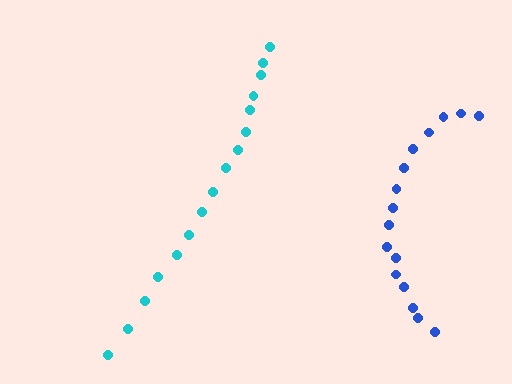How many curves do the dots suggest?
There are 2 distinct paths.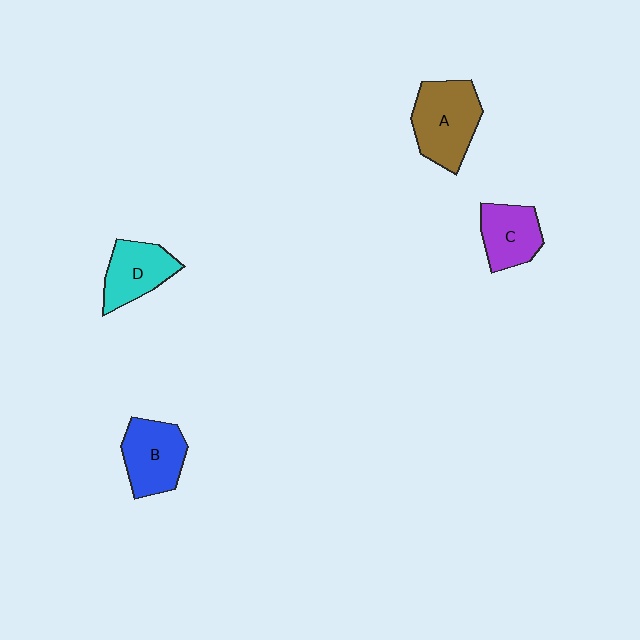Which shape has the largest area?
Shape A (brown).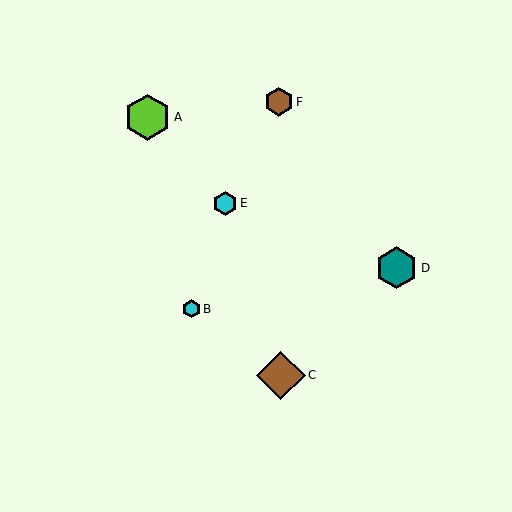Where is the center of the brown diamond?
The center of the brown diamond is at (281, 375).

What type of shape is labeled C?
Shape C is a brown diamond.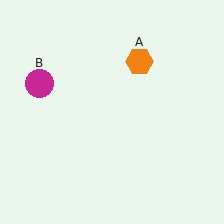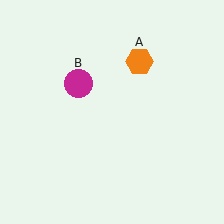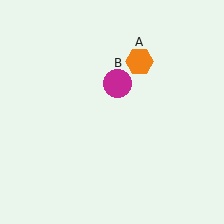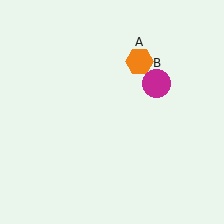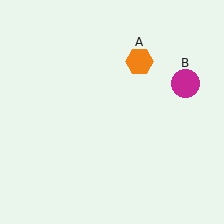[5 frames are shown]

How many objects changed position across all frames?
1 object changed position: magenta circle (object B).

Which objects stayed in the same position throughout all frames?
Orange hexagon (object A) remained stationary.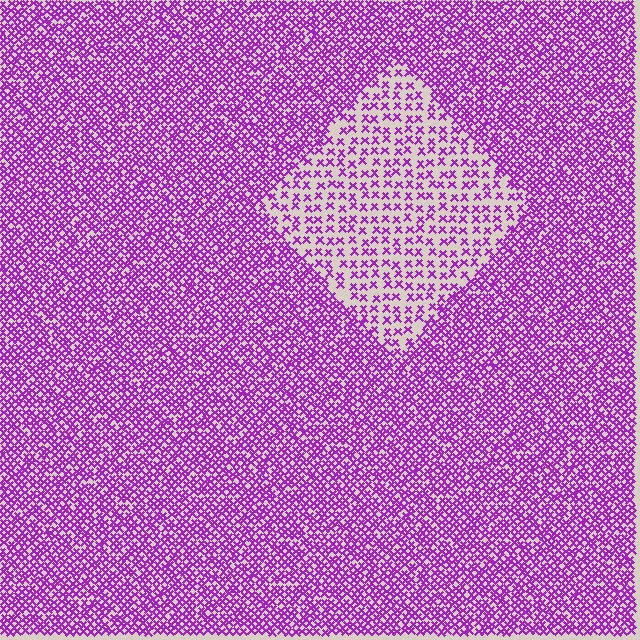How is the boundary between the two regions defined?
The boundary is defined by a change in element density (approximately 2.4x ratio). All elements are the same color, size, and shape.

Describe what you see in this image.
The image contains small purple elements arranged at two different densities. A diamond-shaped region is visible where the elements are less densely packed than the surrounding area.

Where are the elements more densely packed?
The elements are more densely packed outside the diamond boundary.